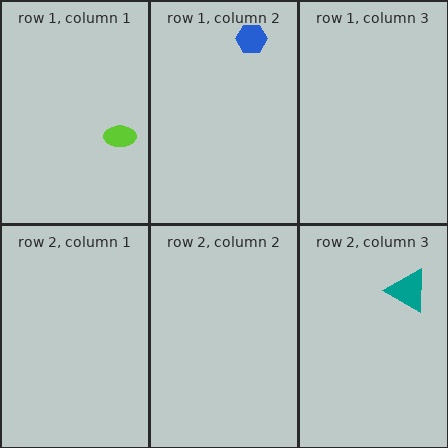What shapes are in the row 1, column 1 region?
The lime ellipse.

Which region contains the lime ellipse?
The row 1, column 1 region.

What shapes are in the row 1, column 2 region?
The blue hexagon.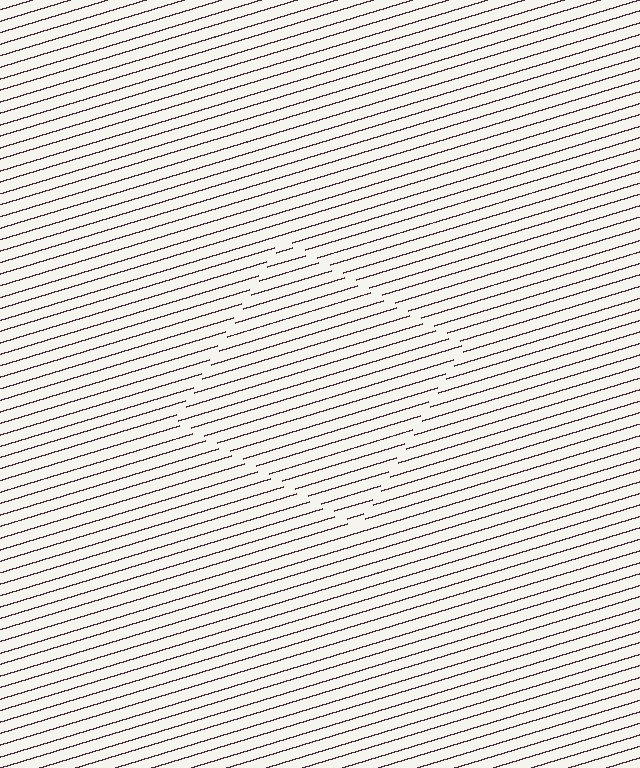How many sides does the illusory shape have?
4 sides — the line-ends trace a square.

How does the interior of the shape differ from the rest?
The interior of the shape contains the same grating, shifted by half a period — the contour is defined by the phase discontinuity where line-ends from the inner and outer gratings abut.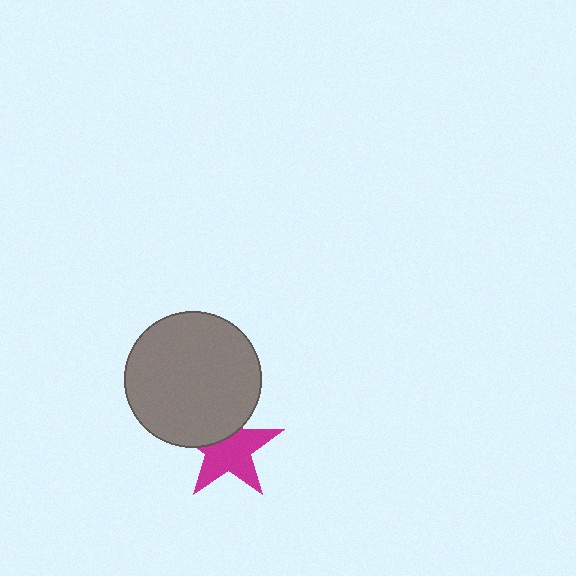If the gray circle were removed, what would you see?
You would see the complete magenta star.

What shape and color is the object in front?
The object in front is a gray circle.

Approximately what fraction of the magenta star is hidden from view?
Roughly 34% of the magenta star is hidden behind the gray circle.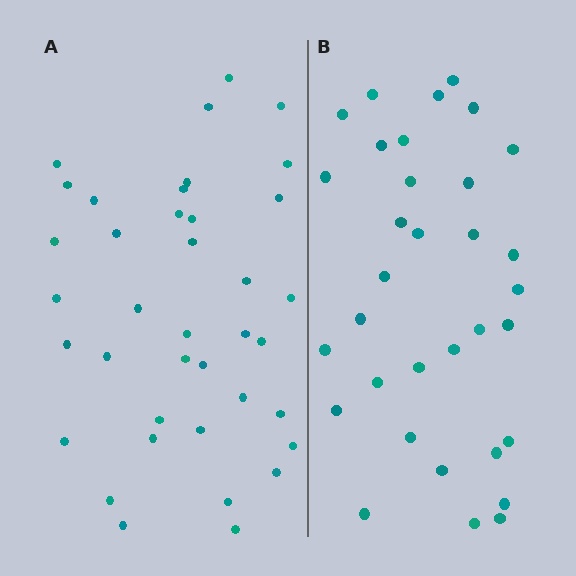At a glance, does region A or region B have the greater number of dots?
Region A (the left region) has more dots.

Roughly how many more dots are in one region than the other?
Region A has about 5 more dots than region B.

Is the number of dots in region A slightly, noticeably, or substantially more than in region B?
Region A has only slightly more — the two regions are fairly close. The ratio is roughly 1.2 to 1.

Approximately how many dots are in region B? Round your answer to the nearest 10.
About 30 dots. (The exact count is 33, which rounds to 30.)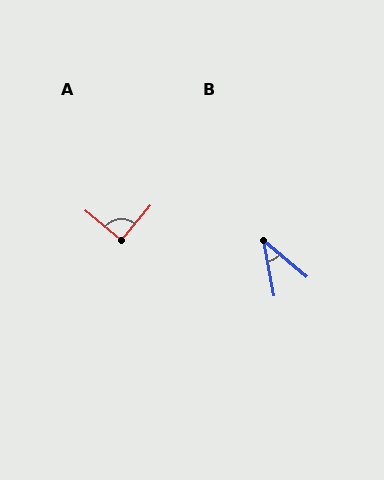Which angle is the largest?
A, at approximately 89 degrees.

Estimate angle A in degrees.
Approximately 89 degrees.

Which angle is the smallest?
B, at approximately 39 degrees.